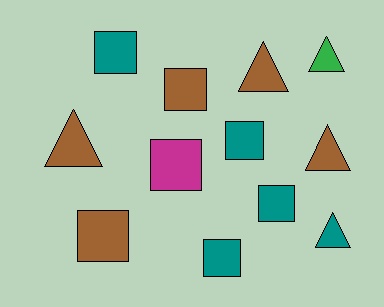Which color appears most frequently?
Teal, with 5 objects.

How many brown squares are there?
There are 2 brown squares.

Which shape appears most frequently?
Square, with 7 objects.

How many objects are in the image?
There are 12 objects.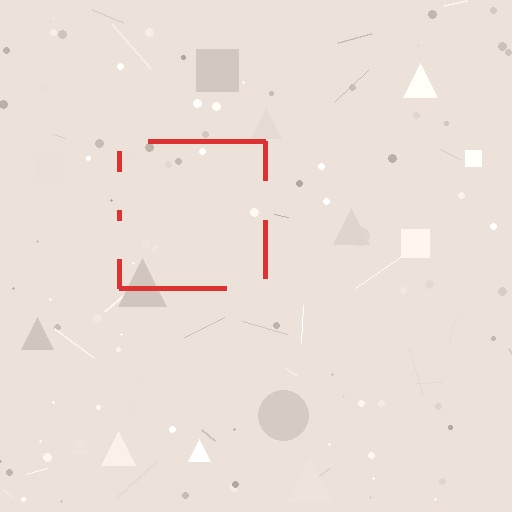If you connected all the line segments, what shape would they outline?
They would outline a square.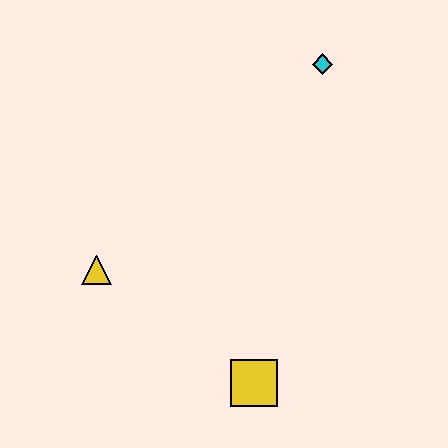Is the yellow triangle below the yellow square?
No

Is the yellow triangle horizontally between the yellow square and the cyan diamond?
No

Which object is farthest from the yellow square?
The cyan diamond is farthest from the yellow square.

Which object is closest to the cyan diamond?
The yellow triangle is closest to the cyan diamond.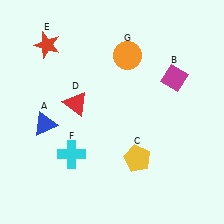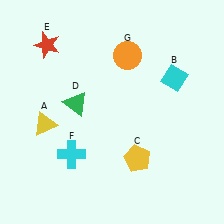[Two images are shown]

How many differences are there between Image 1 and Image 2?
There are 3 differences between the two images.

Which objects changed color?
A changed from blue to yellow. B changed from magenta to cyan. D changed from red to green.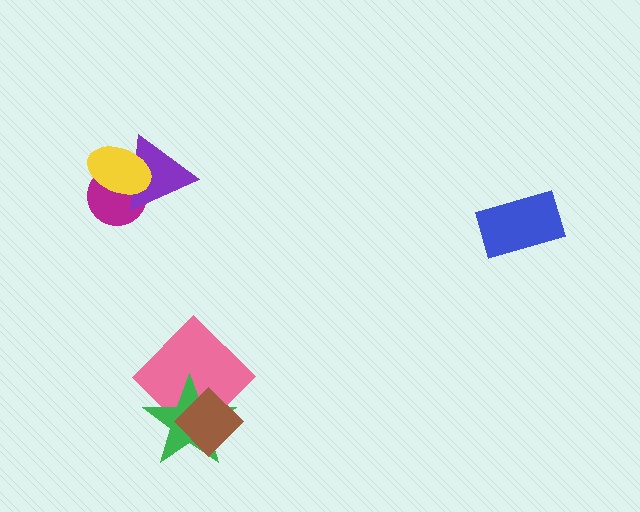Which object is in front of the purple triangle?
The yellow ellipse is in front of the purple triangle.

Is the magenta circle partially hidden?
Yes, it is partially covered by another shape.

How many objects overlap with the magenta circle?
2 objects overlap with the magenta circle.